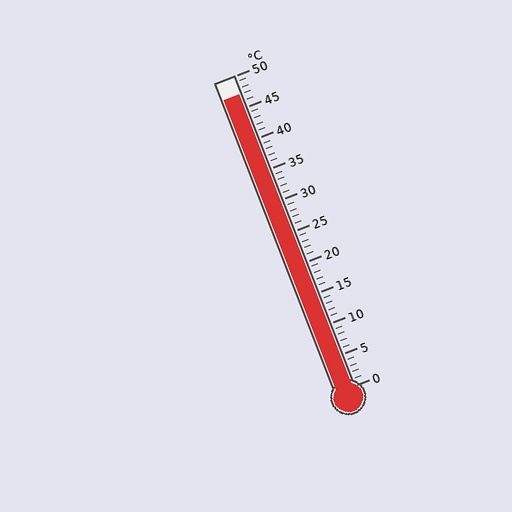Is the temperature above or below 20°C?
The temperature is above 20°C.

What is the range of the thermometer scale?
The thermometer scale ranges from 0°C to 50°C.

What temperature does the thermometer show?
The thermometer shows approximately 47°C.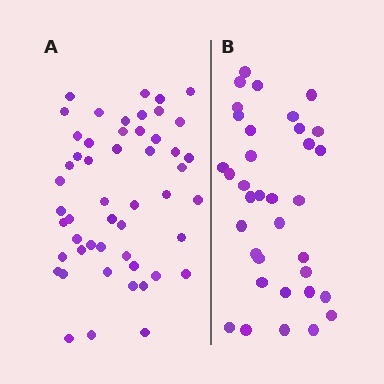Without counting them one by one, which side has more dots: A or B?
Region A (the left region) has more dots.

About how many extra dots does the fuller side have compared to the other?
Region A has approximately 15 more dots than region B.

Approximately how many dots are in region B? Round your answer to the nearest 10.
About 40 dots. (The exact count is 35, which rounds to 40.)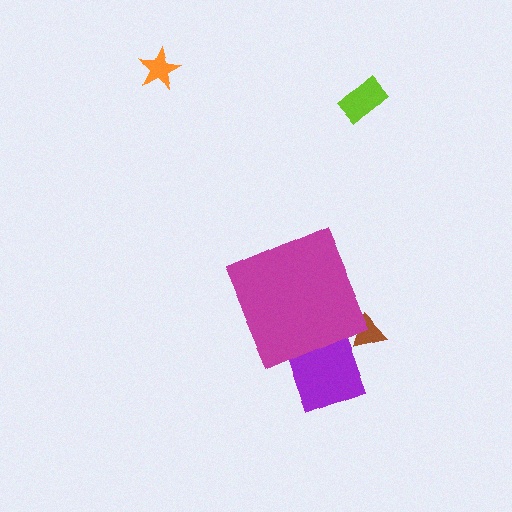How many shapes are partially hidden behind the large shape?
2 shapes are partially hidden.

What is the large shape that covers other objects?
A magenta diamond.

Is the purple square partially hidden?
Yes, the purple square is partially hidden behind the magenta diamond.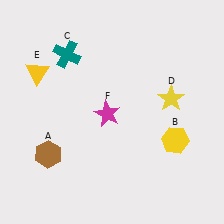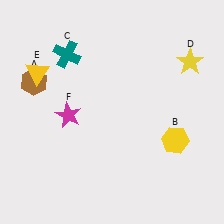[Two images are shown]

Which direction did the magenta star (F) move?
The magenta star (F) moved left.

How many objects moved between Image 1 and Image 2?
3 objects moved between the two images.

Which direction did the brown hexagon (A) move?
The brown hexagon (A) moved up.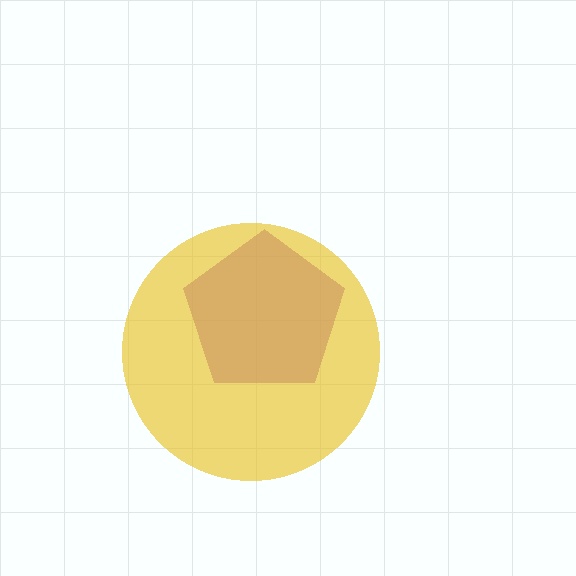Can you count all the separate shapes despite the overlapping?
Yes, there are 2 separate shapes.